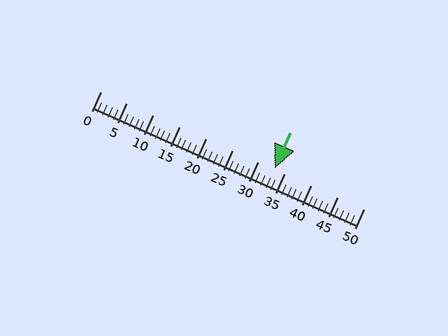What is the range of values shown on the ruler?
The ruler shows values from 0 to 50.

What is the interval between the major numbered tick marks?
The major tick marks are spaced 5 units apart.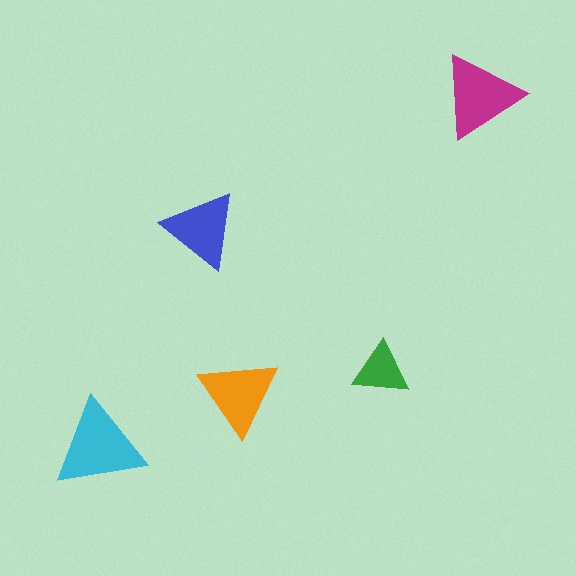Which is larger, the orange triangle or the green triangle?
The orange one.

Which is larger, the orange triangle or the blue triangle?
The orange one.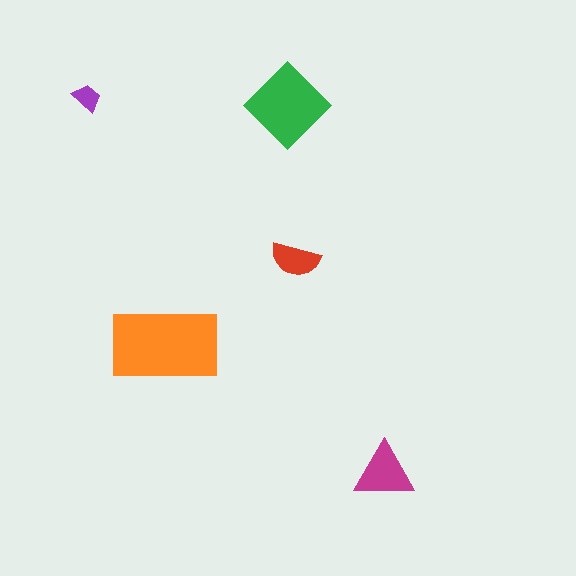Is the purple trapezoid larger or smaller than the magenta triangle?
Smaller.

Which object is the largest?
The orange rectangle.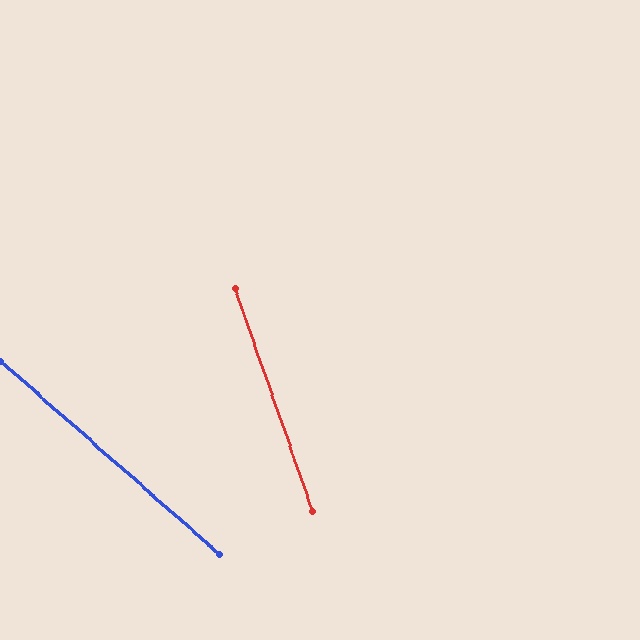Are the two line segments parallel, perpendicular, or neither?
Neither parallel nor perpendicular — they differ by about 29°.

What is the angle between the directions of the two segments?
Approximately 29 degrees.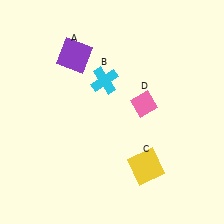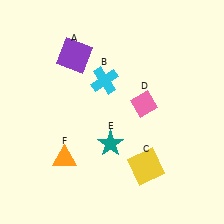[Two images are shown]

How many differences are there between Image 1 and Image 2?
There are 2 differences between the two images.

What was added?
A teal star (E), an orange triangle (F) were added in Image 2.